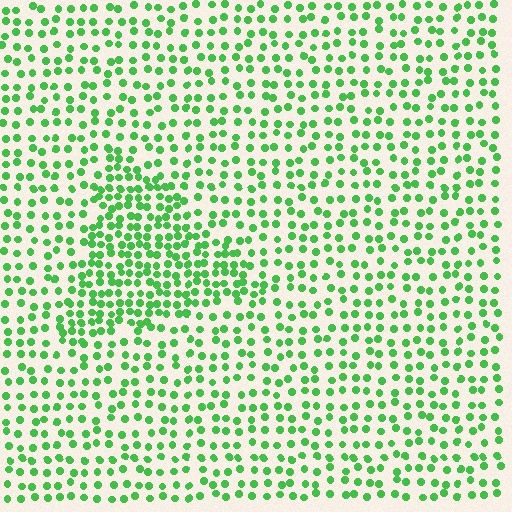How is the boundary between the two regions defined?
The boundary is defined by a change in element density (approximately 1.8x ratio). All elements are the same color, size, and shape.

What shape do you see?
I see a triangle.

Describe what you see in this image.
The image contains small green elements arranged at two different densities. A triangle-shaped region is visible where the elements are more densely packed than the surrounding area.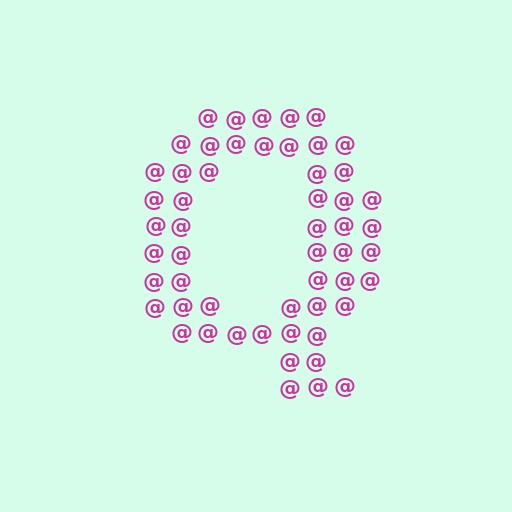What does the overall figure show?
The overall figure shows the letter Q.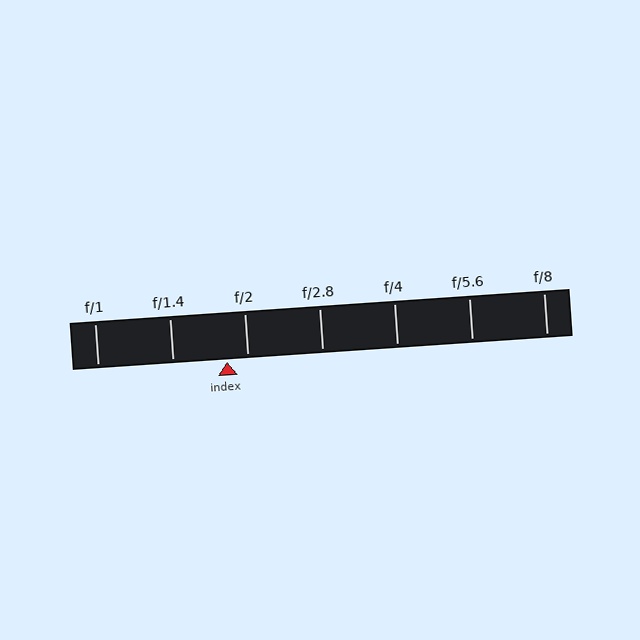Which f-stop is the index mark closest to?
The index mark is closest to f/2.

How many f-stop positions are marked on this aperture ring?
There are 7 f-stop positions marked.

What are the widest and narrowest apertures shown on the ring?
The widest aperture shown is f/1 and the narrowest is f/8.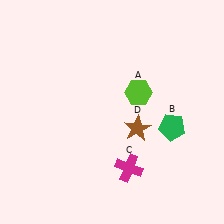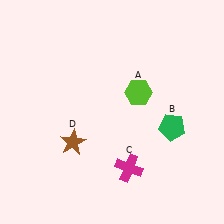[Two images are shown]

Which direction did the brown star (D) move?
The brown star (D) moved left.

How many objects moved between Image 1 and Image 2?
1 object moved between the two images.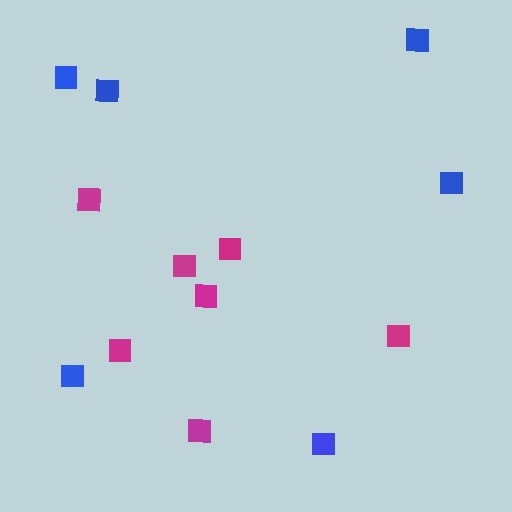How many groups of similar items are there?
There are 2 groups: one group of magenta squares (7) and one group of blue squares (6).